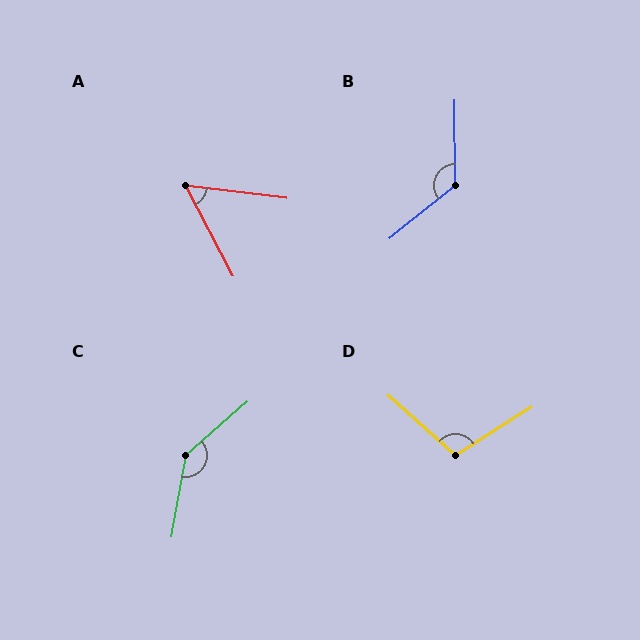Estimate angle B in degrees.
Approximately 129 degrees.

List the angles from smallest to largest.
A (55°), D (106°), B (129°), C (141°).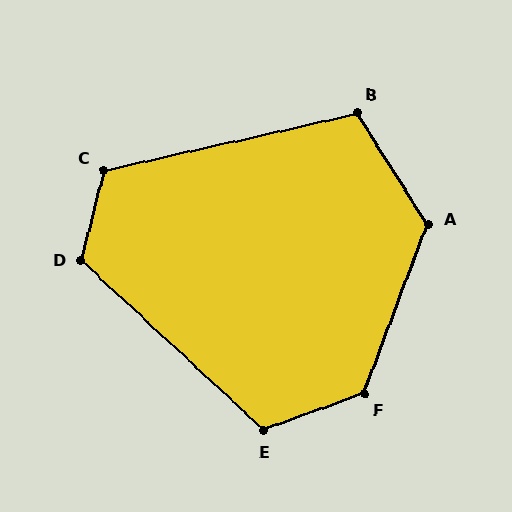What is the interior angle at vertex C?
Approximately 117 degrees (obtuse).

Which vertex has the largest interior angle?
F, at approximately 131 degrees.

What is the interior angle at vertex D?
Approximately 119 degrees (obtuse).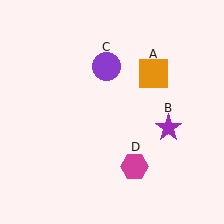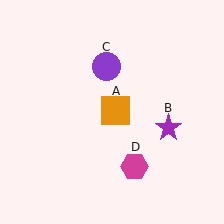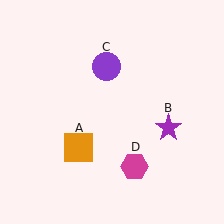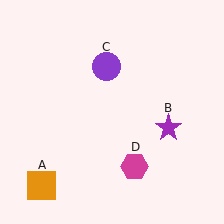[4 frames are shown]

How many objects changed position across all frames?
1 object changed position: orange square (object A).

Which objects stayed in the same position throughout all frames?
Purple star (object B) and purple circle (object C) and magenta hexagon (object D) remained stationary.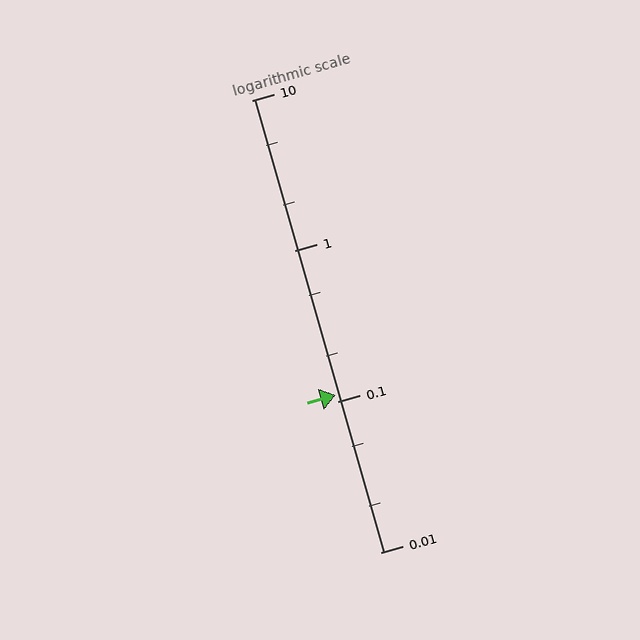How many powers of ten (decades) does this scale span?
The scale spans 3 decades, from 0.01 to 10.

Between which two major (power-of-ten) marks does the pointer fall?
The pointer is between 0.1 and 1.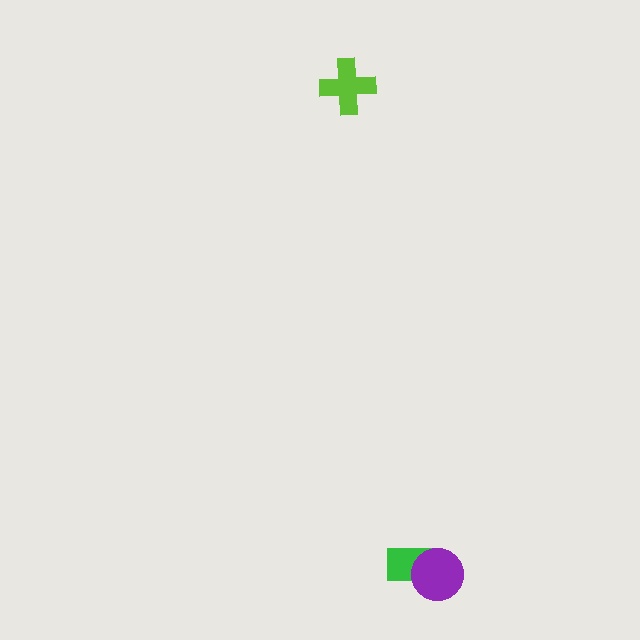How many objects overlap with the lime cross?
0 objects overlap with the lime cross.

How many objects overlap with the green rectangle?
1 object overlaps with the green rectangle.